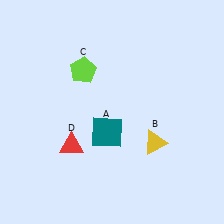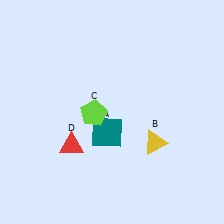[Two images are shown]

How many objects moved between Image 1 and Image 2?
1 object moved between the two images.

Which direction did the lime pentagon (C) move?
The lime pentagon (C) moved down.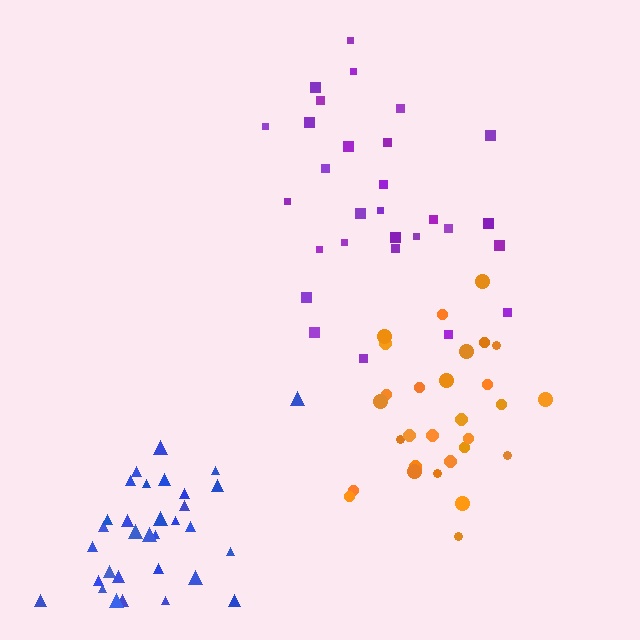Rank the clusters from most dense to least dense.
orange, blue, purple.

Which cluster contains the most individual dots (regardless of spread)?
Blue (33).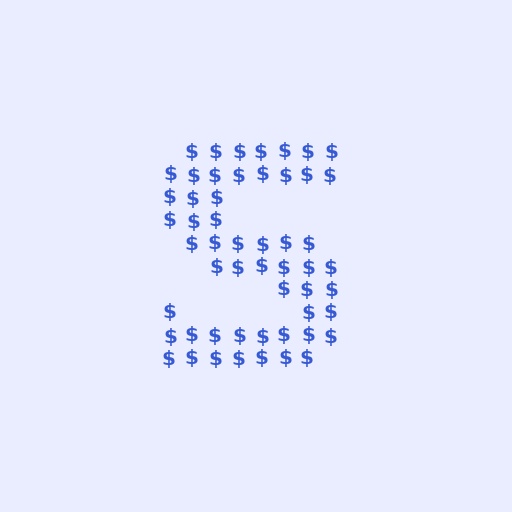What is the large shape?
The large shape is the letter S.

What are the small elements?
The small elements are dollar signs.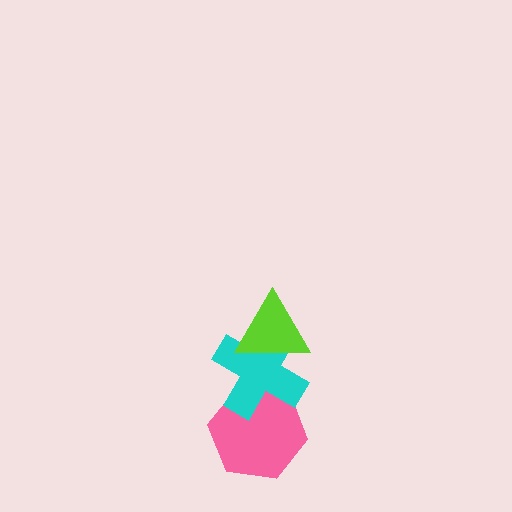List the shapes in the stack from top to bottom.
From top to bottom: the lime triangle, the cyan cross, the pink hexagon.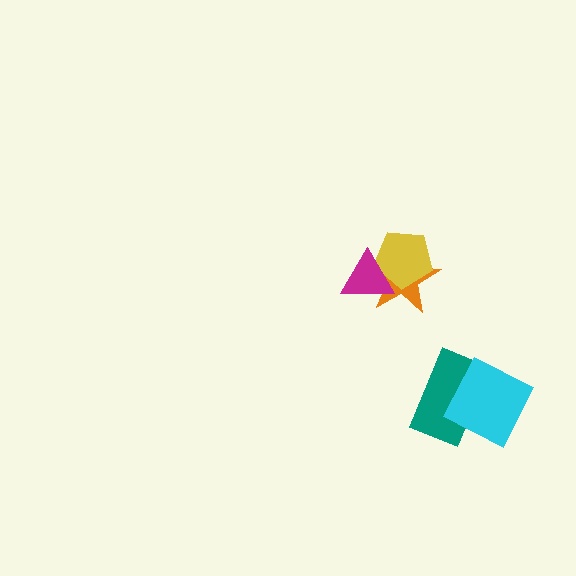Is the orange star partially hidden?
Yes, it is partially covered by another shape.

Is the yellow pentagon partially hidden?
Yes, it is partially covered by another shape.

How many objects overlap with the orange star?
2 objects overlap with the orange star.